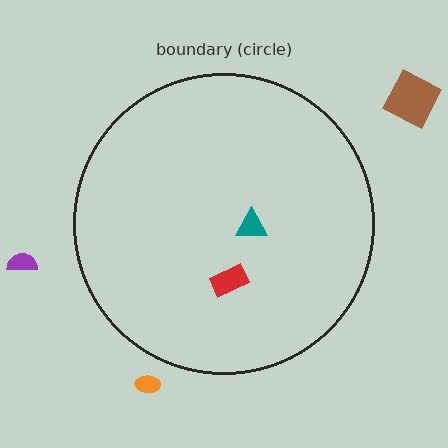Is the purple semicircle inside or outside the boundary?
Outside.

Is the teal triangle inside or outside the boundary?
Inside.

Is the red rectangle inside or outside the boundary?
Inside.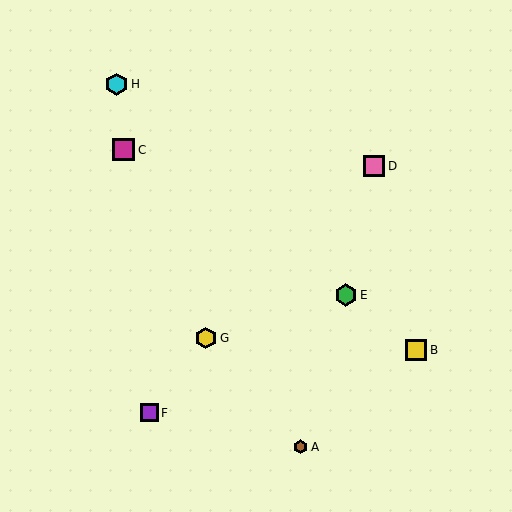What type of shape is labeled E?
Shape E is a green hexagon.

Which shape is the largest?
The cyan hexagon (labeled H) is the largest.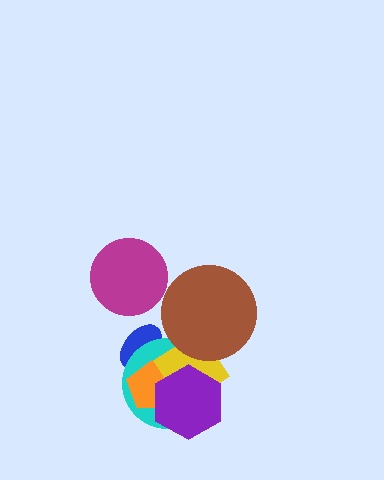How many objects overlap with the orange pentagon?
4 objects overlap with the orange pentagon.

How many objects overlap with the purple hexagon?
3 objects overlap with the purple hexagon.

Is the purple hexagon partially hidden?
No, no other shape covers it.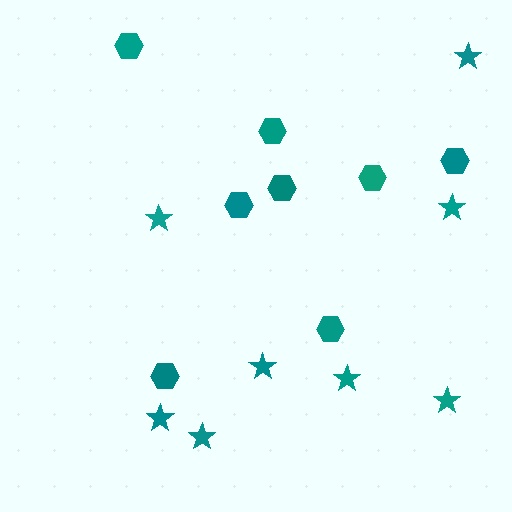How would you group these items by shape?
There are 2 groups: one group of stars (8) and one group of hexagons (8).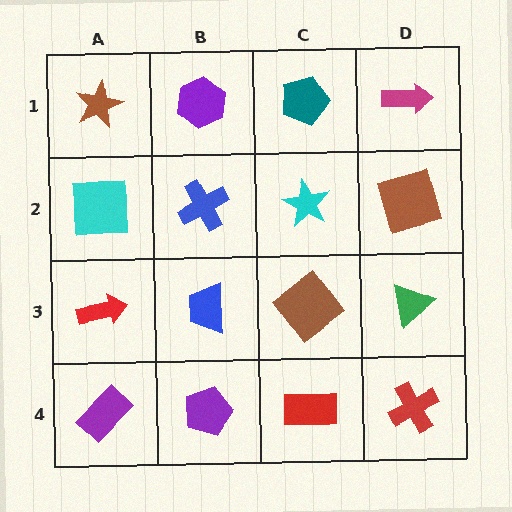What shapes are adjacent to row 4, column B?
A blue trapezoid (row 3, column B), a purple rectangle (row 4, column A), a red rectangle (row 4, column C).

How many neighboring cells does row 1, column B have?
3.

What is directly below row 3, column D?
A red cross.